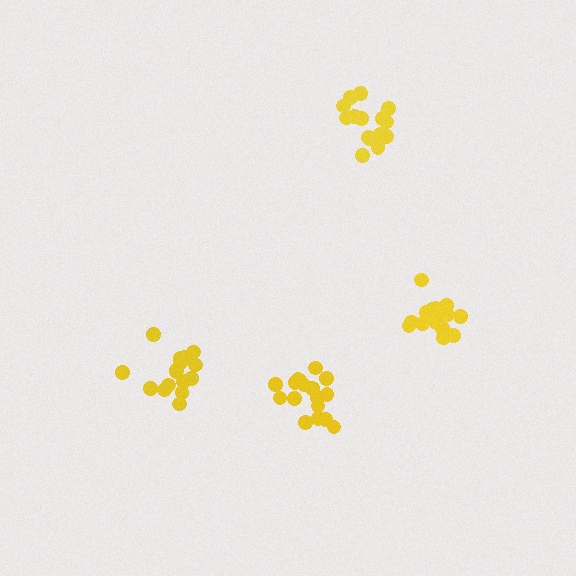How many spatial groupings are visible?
There are 4 spatial groupings.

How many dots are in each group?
Group 1: 16 dots, Group 2: 16 dots, Group 3: 16 dots, Group 4: 17 dots (65 total).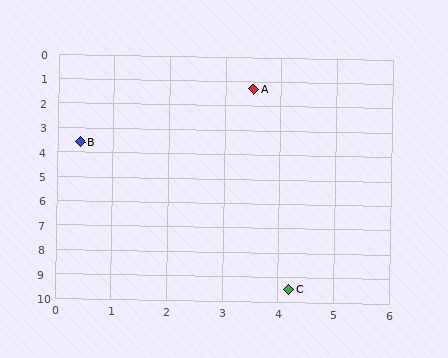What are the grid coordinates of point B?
Point B is at approximately (0.4, 3.6).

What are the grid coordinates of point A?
Point A is at approximately (3.5, 1.3).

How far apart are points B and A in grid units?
Points B and A are about 3.9 grid units apart.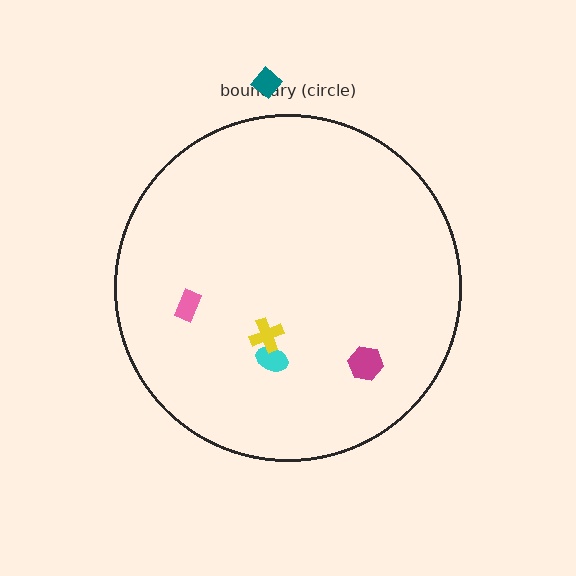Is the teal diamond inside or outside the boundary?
Outside.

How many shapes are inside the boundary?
4 inside, 1 outside.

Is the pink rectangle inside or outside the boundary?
Inside.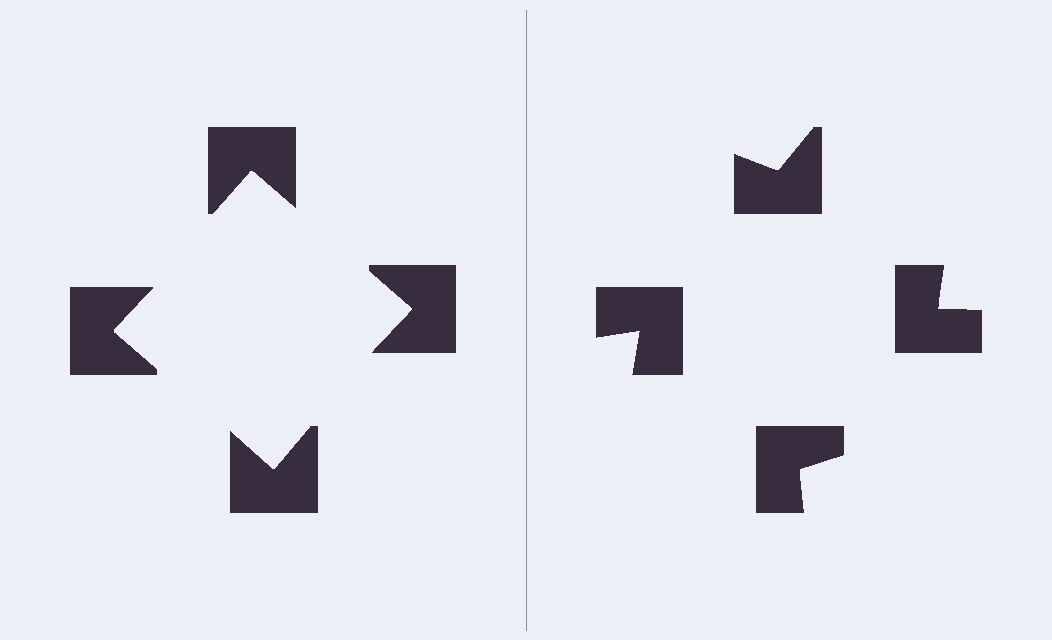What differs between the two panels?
The notched squares are positioned identically on both sides; only the wedge orientations differ. On the left they align to a square; on the right they are misaligned.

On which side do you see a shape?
An illusory square appears on the left side. On the right side the wedge cuts are rotated, so no coherent shape forms.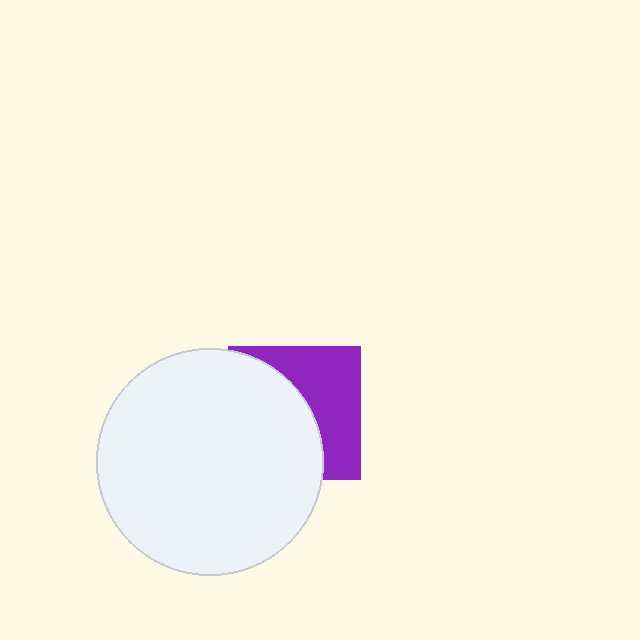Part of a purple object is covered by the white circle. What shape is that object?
It is a square.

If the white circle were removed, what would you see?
You would see the complete purple square.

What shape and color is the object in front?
The object in front is a white circle.